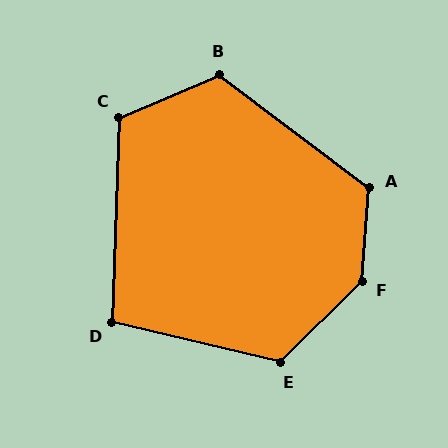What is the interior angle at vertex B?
Approximately 120 degrees (obtuse).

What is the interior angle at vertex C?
Approximately 115 degrees (obtuse).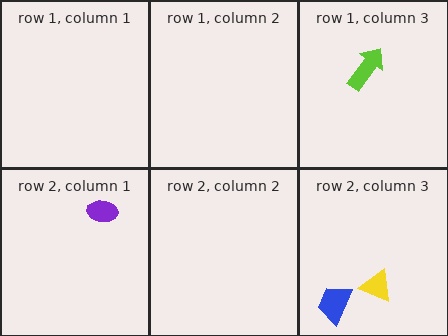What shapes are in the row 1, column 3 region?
The lime arrow.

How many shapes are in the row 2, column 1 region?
1.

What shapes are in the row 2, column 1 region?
The purple ellipse.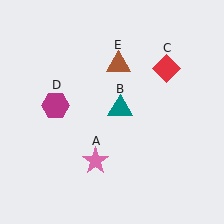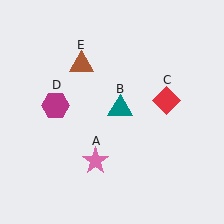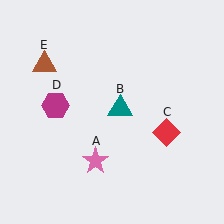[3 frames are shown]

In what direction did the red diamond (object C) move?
The red diamond (object C) moved down.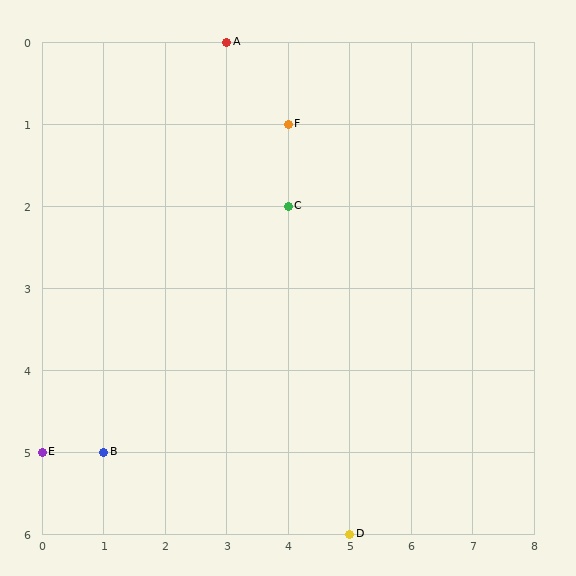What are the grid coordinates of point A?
Point A is at grid coordinates (3, 0).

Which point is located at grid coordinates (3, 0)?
Point A is at (3, 0).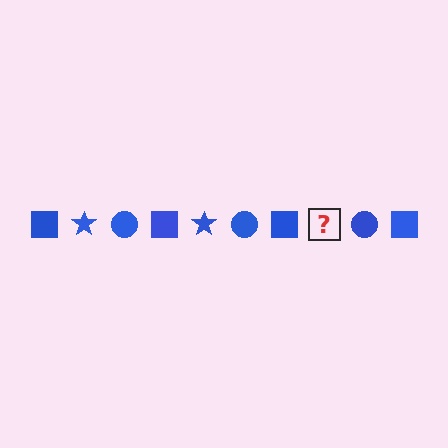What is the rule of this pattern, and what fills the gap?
The rule is that the pattern cycles through square, star, circle shapes in blue. The gap should be filled with a blue star.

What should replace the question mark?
The question mark should be replaced with a blue star.